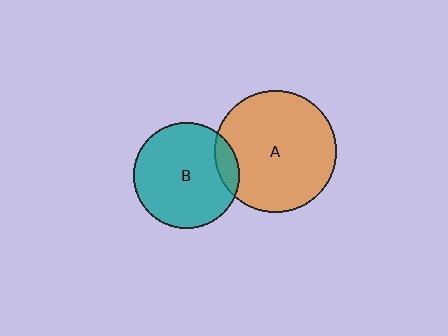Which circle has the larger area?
Circle A (orange).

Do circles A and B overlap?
Yes.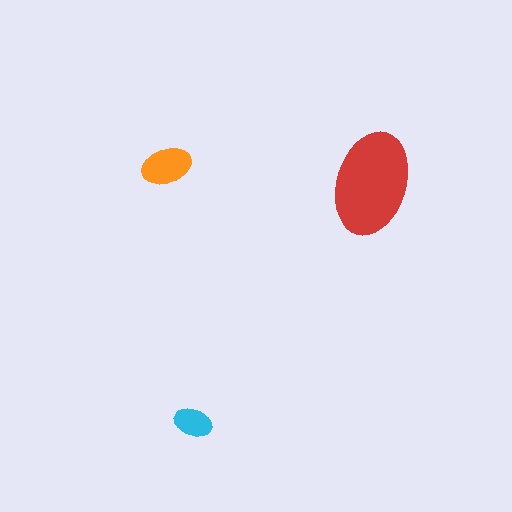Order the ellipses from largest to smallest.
the red one, the orange one, the cyan one.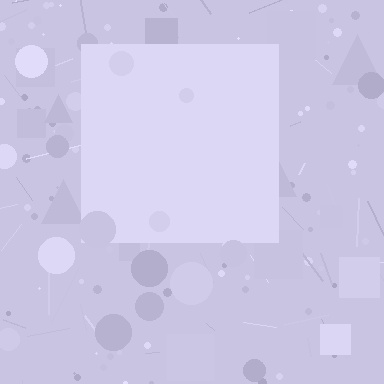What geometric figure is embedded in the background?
A square is embedded in the background.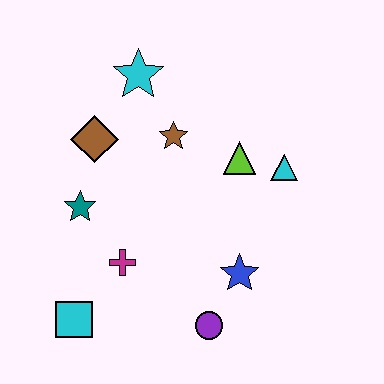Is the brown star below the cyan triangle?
No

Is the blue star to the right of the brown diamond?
Yes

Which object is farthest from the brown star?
The cyan square is farthest from the brown star.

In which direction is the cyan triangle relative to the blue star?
The cyan triangle is above the blue star.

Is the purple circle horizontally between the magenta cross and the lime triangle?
Yes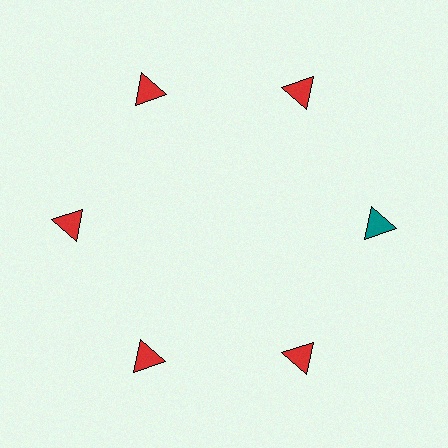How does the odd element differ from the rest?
It has a different color: teal instead of red.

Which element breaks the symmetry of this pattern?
The teal triangle at roughly the 3 o'clock position breaks the symmetry. All other shapes are red triangles.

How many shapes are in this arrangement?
There are 6 shapes arranged in a ring pattern.